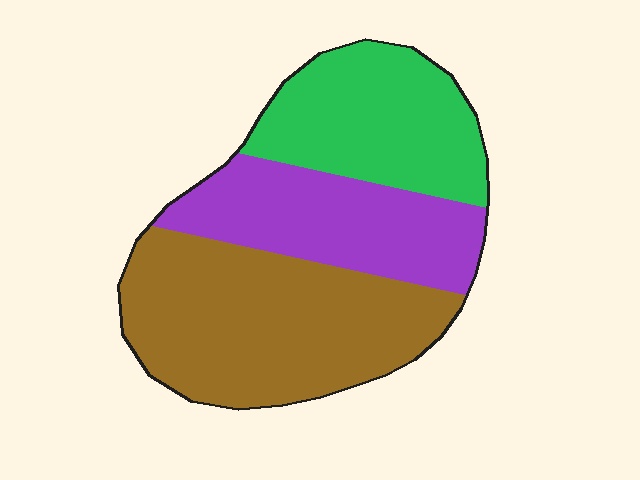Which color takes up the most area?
Brown, at roughly 45%.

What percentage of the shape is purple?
Purple takes up between a quarter and a half of the shape.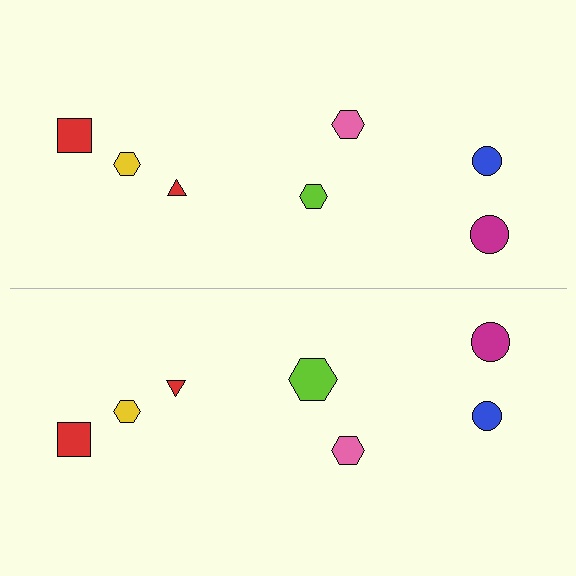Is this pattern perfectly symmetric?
No, the pattern is not perfectly symmetric. The lime hexagon on the bottom side has a different size than its mirror counterpart.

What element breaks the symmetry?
The lime hexagon on the bottom side has a different size than its mirror counterpart.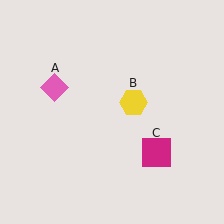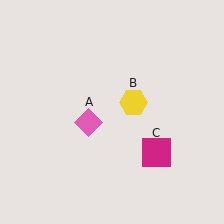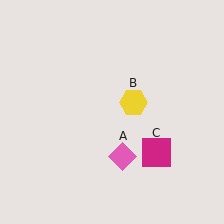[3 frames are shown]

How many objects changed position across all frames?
1 object changed position: pink diamond (object A).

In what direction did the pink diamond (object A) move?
The pink diamond (object A) moved down and to the right.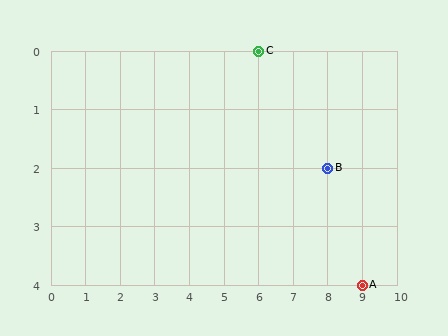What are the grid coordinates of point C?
Point C is at grid coordinates (6, 0).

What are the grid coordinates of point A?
Point A is at grid coordinates (9, 4).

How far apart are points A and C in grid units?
Points A and C are 3 columns and 4 rows apart (about 5.0 grid units diagonally).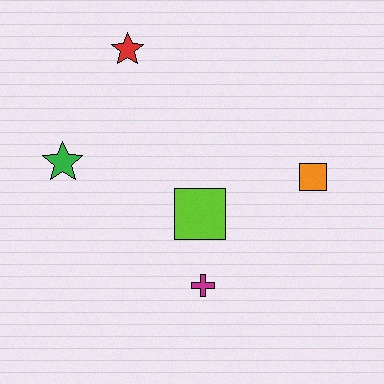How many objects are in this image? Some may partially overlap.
There are 5 objects.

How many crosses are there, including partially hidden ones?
There is 1 cross.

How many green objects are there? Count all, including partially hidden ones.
There is 1 green object.